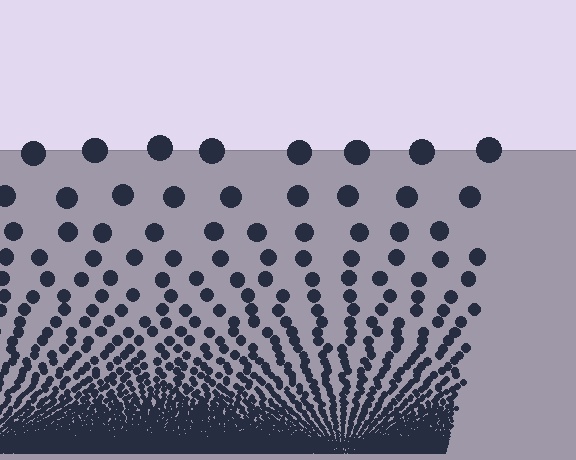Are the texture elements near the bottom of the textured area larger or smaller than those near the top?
Smaller. The gradient is inverted — elements near the bottom are smaller and denser.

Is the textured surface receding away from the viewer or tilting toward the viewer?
The surface appears to tilt toward the viewer. Texture elements get larger and sparser toward the top.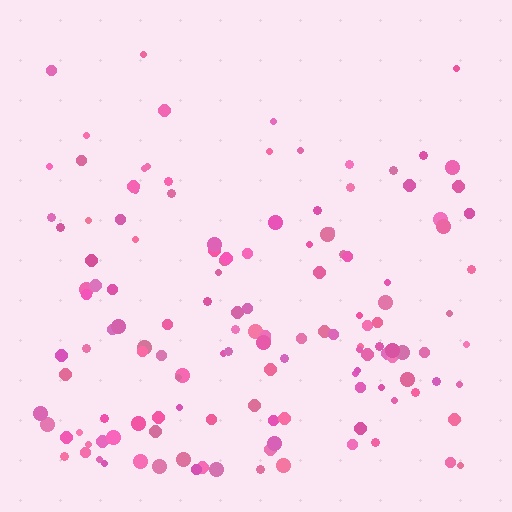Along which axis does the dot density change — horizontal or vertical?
Vertical.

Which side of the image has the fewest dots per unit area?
The top.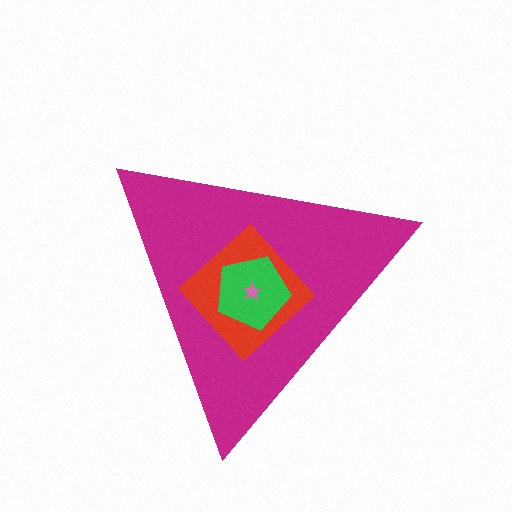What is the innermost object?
The pink star.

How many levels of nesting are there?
4.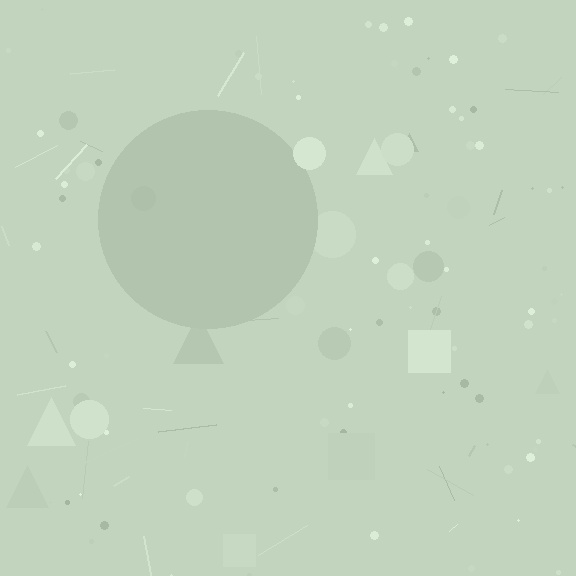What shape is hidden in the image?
A circle is hidden in the image.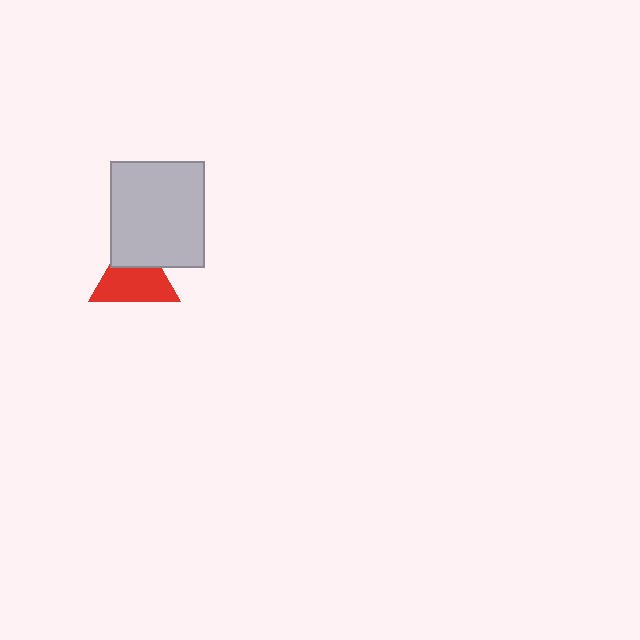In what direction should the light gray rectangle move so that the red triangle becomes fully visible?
The light gray rectangle should move up. That is the shortest direction to clear the overlap and leave the red triangle fully visible.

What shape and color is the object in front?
The object in front is a light gray rectangle.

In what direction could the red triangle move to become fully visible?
The red triangle could move down. That would shift it out from behind the light gray rectangle entirely.